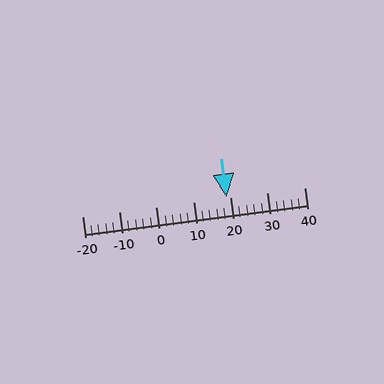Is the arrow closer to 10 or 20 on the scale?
The arrow is closer to 20.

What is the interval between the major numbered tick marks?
The major tick marks are spaced 10 units apart.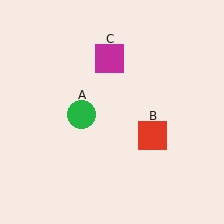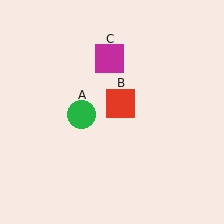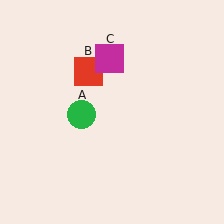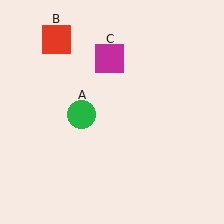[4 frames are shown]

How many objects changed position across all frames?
1 object changed position: red square (object B).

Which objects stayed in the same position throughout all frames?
Green circle (object A) and magenta square (object C) remained stationary.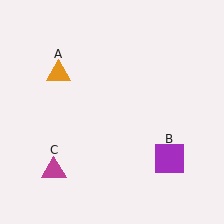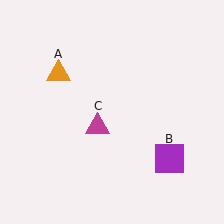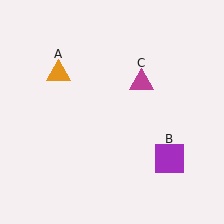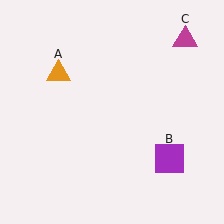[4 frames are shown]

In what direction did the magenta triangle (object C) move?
The magenta triangle (object C) moved up and to the right.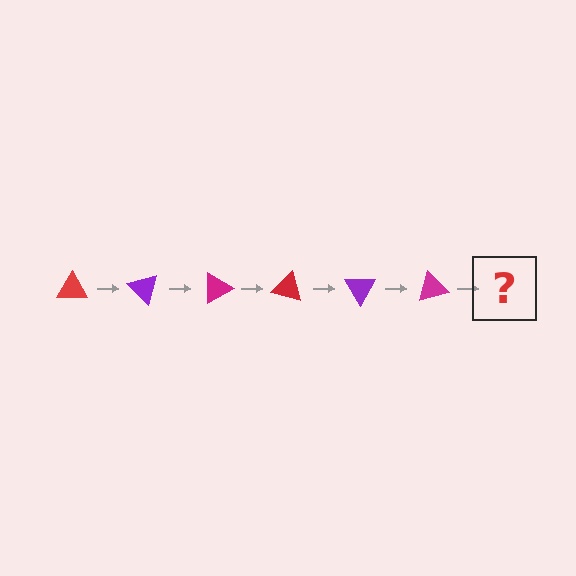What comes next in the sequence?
The next element should be a red triangle, rotated 270 degrees from the start.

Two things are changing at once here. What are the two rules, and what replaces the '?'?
The two rules are that it rotates 45 degrees each step and the color cycles through red, purple, and magenta. The '?' should be a red triangle, rotated 270 degrees from the start.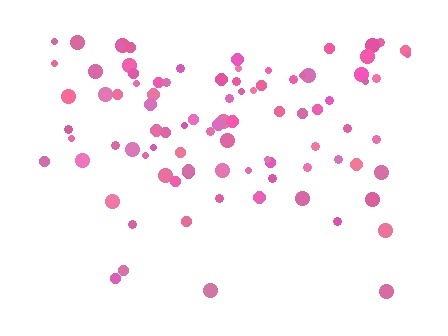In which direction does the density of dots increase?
From bottom to top, with the top side densest.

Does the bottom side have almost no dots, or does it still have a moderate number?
Still a moderate number, just noticeably fewer than the top.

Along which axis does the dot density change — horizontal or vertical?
Vertical.